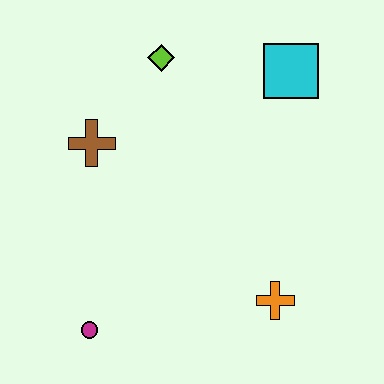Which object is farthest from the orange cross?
The lime diamond is farthest from the orange cross.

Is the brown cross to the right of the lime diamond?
No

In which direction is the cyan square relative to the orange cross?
The cyan square is above the orange cross.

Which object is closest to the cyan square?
The lime diamond is closest to the cyan square.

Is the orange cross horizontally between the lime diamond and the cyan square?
Yes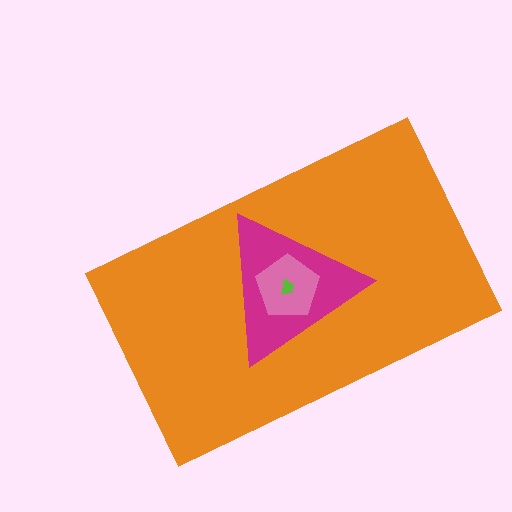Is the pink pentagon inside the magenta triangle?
Yes.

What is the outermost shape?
The orange rectangle.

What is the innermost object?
The lime trapezoid.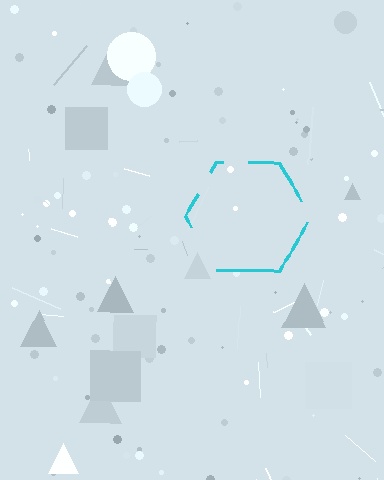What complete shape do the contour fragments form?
The contour fragments form a hexagon.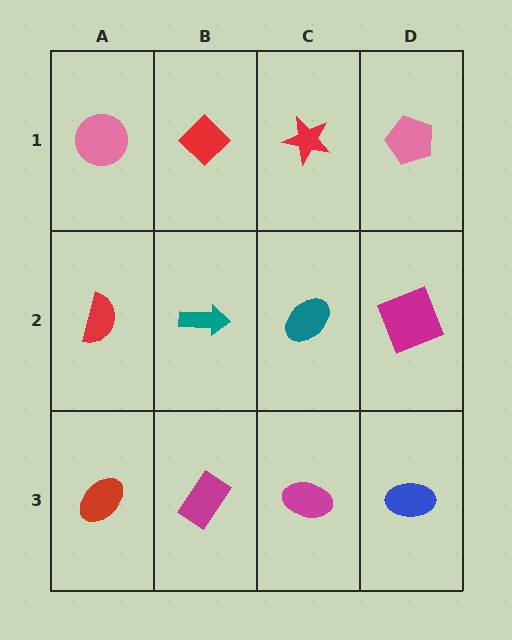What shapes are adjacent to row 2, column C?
A red star (row 1, column C), a magenta ellipse (row 3, column C), a teal arrow (row 2, column B), a magenta square (row 2, column D).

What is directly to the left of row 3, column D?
A magenta ellipse.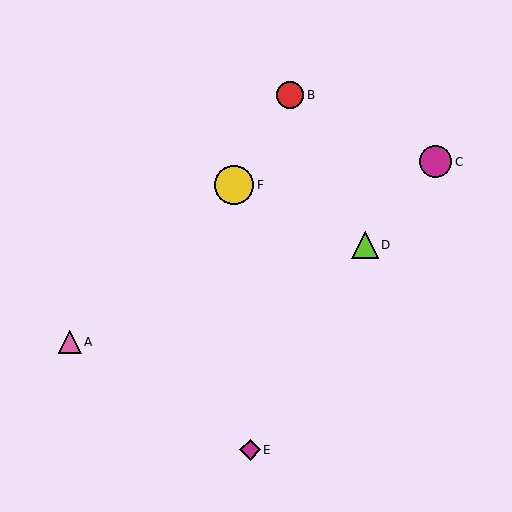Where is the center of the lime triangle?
The center of the lime triangle is at (365, 245).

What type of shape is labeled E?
Shape E is a magenta diamond.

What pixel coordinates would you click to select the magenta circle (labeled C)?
Click at (436, 162) to select the magenta circle C.